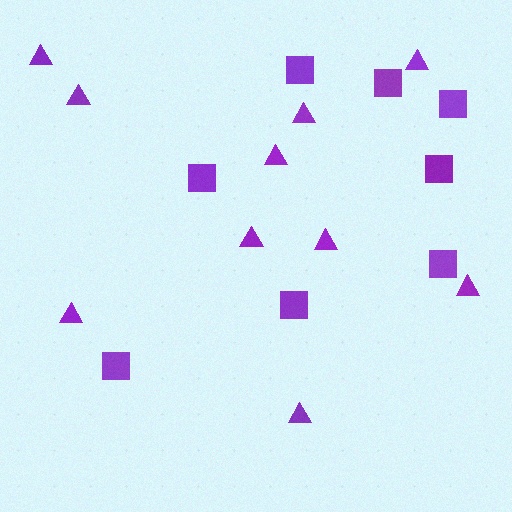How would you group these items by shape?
There are 2 groups: one group of squares (8) and one group of triangles (10).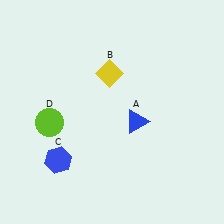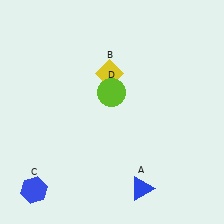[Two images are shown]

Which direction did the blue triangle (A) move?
The blue triangle (A) moved down.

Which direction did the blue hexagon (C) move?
The blue hexagon (C) moved down.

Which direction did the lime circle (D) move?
The lime circle (D) moved right.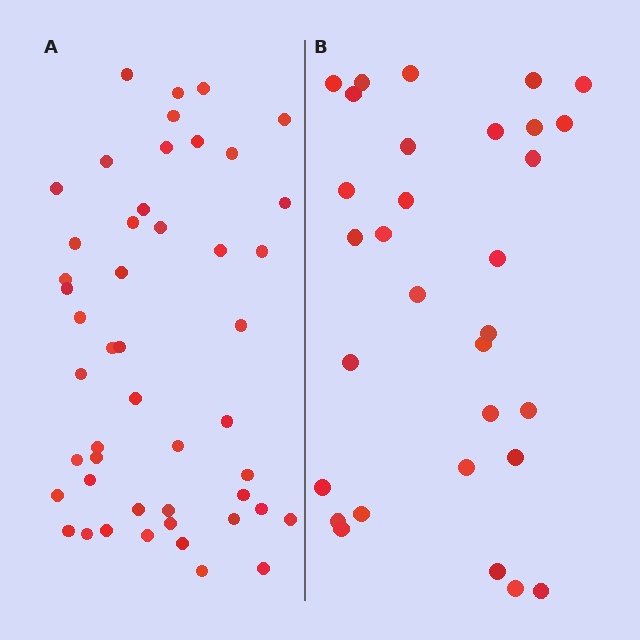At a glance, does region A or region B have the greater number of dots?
Region A (the left region) has more dots.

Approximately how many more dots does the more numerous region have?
Region A has approximately 15 more dots than region B.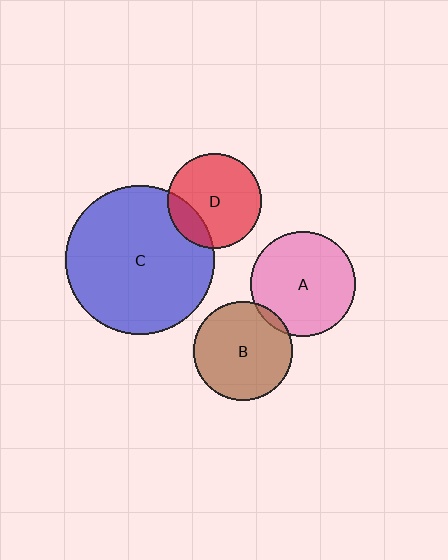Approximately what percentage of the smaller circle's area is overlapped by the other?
Approximately 20%.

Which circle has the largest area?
Circle C (blue).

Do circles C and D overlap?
Yes.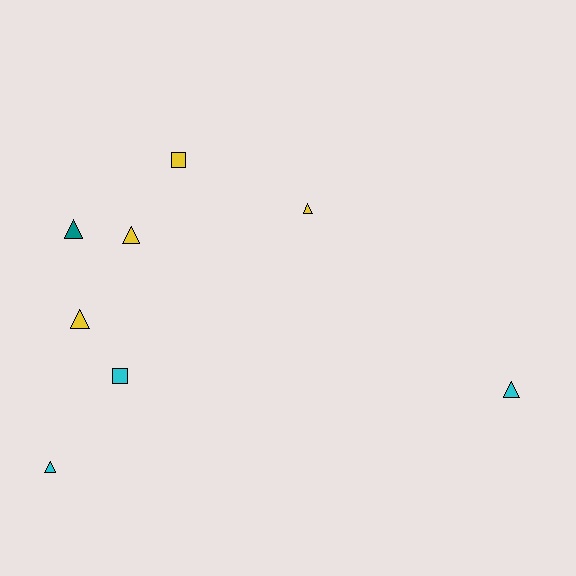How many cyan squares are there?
There is 1 cyan square.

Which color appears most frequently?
Yellow, with 4 objects.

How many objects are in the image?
There are 8 objects.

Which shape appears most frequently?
Triangle, with 6 objects.